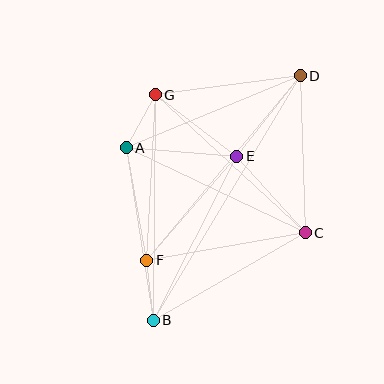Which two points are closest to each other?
Points A and G are closest to each other.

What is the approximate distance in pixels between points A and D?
The distance between A and D is approximately 188 pixels.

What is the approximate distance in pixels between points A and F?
The distance between A and F is approximately 114 pixels.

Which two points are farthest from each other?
Points B and D are farthest from each other.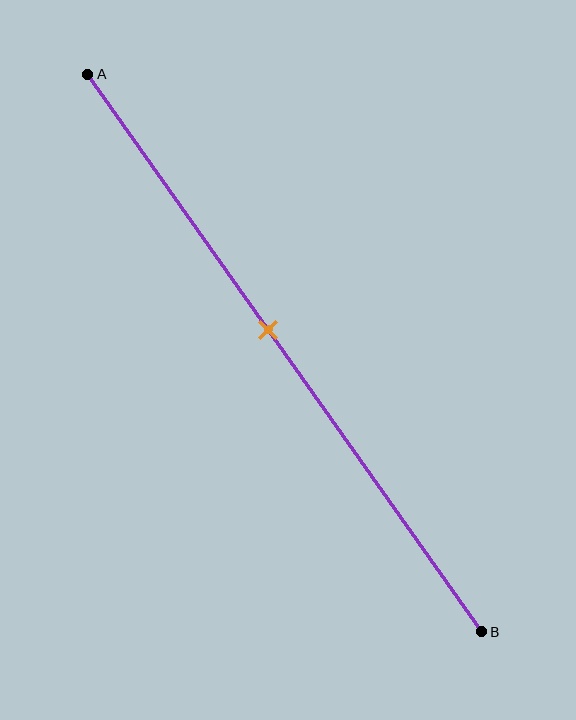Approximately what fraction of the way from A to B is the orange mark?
The orange mark is approximately 45% of the way from A to B.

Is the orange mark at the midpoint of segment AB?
No, the mark is at about 45% from A, not at the 50% midpoint.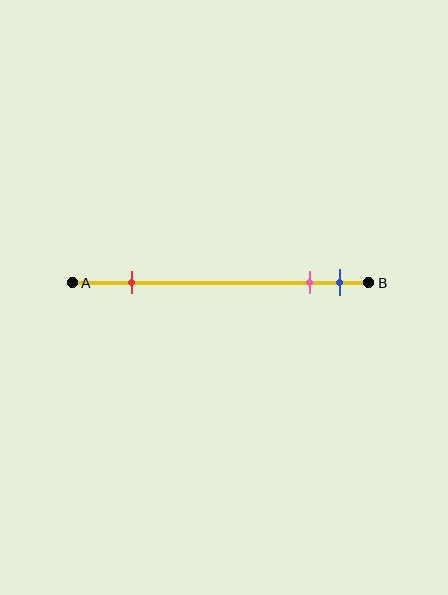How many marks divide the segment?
There are 3 marks dividing the segment.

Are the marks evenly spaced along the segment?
No, the marks are not evenly spaced.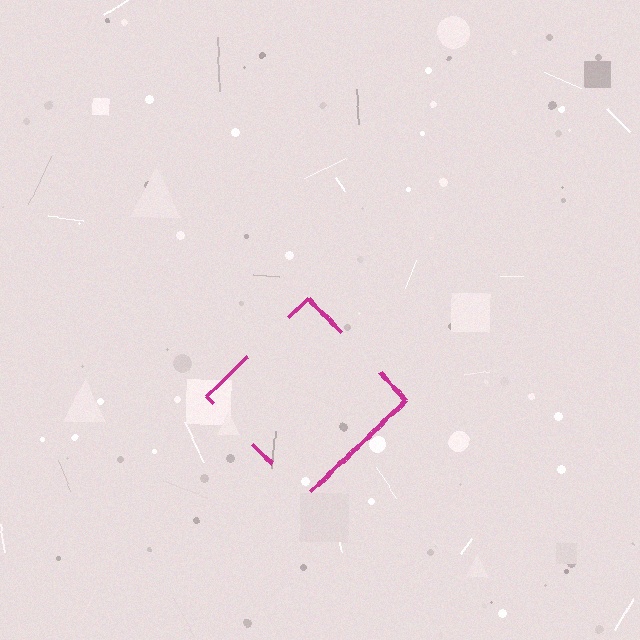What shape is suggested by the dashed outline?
The dashed outline suggests a diamond.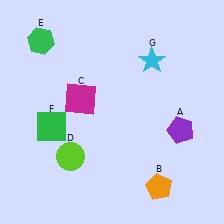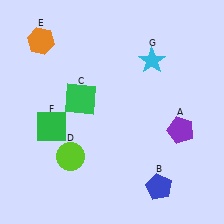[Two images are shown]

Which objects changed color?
B changed from orange to blue. C changed from magenta to green. E changed from green to orange.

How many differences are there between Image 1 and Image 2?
There are 3 differences between the two images.